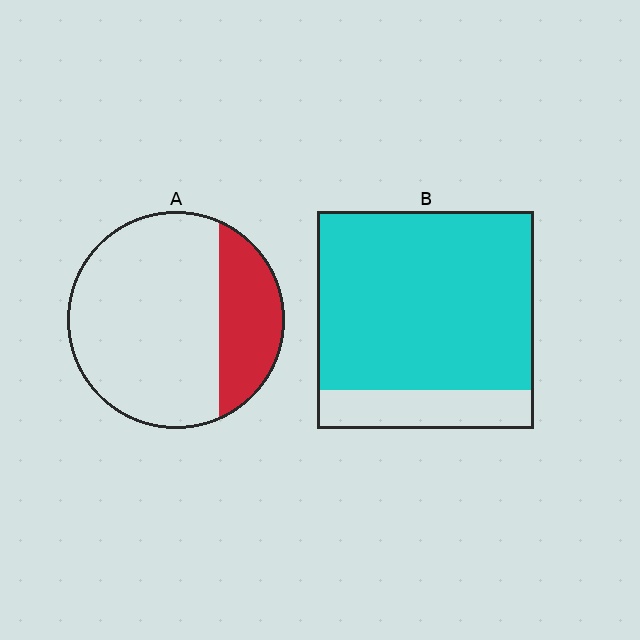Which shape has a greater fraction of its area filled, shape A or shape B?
Shape B.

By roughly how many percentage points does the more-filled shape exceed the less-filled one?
By roughly 55 percentage points (B over A).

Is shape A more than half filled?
No.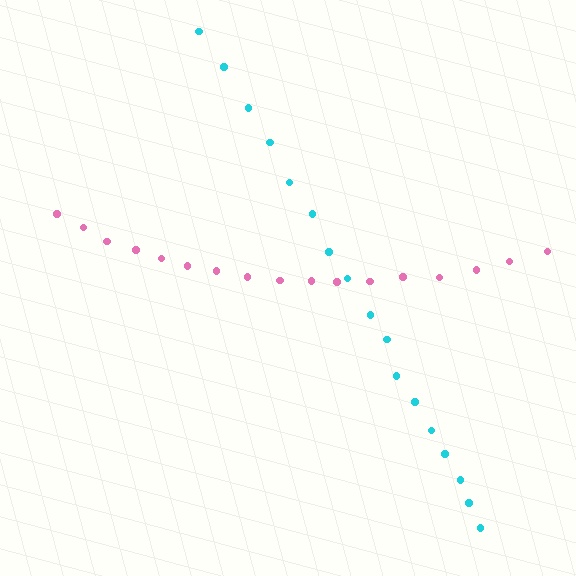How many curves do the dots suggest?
There are 2 distinct paths.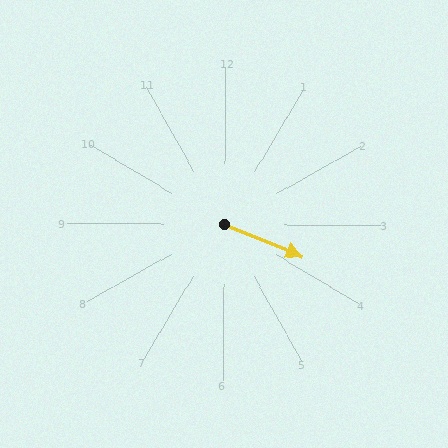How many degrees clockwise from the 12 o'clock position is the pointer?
Approximately 112 degrees.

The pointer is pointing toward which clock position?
Roughly 4 o'clock.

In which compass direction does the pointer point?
East.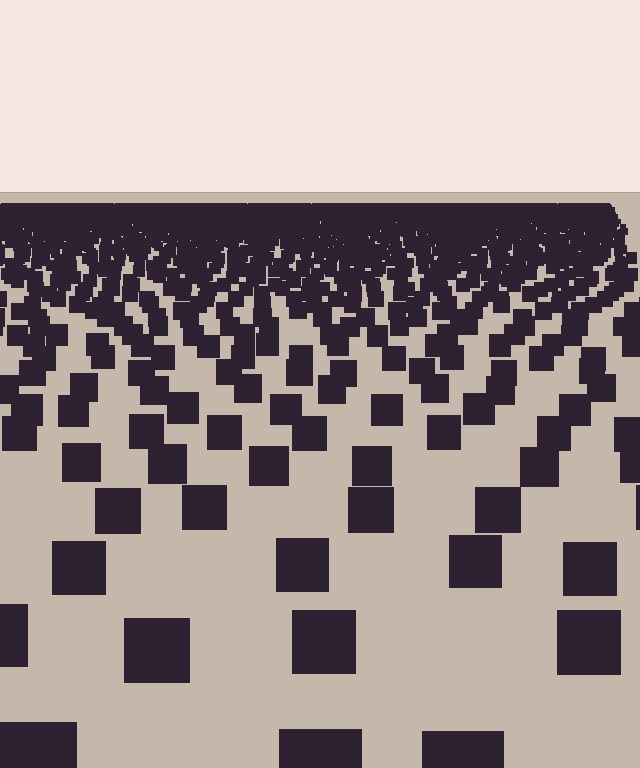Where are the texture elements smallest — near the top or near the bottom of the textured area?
Near the top.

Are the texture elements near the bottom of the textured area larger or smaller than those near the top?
Larger. Near the bottom, elements are closer to the viewer and appear at a bigger on-screen size.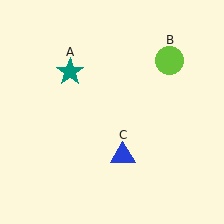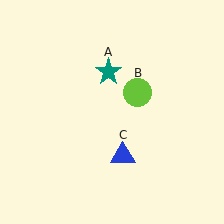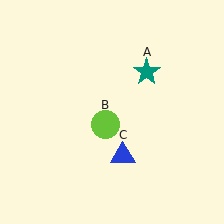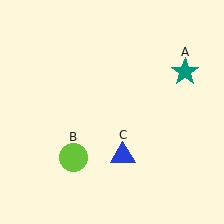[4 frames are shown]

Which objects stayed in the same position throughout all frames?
Blue triangle (object C) remained stationary.